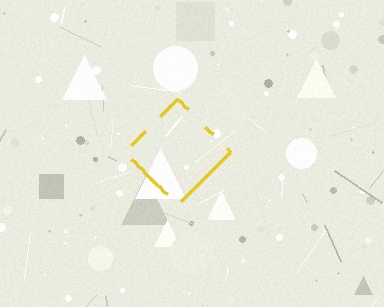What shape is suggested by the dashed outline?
The dashed outline suggests a diamond.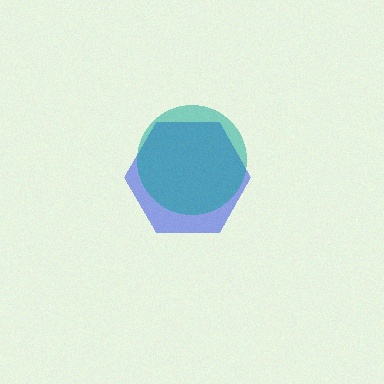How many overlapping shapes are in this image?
There are 2 overlapping shapes in the image.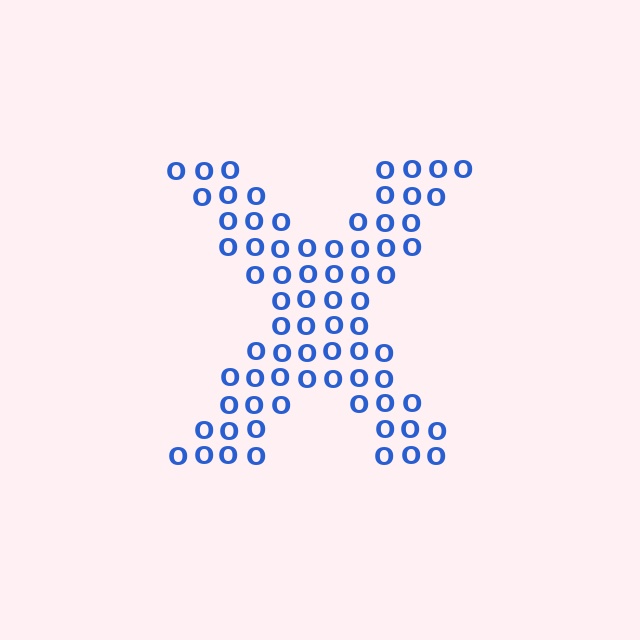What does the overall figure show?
The overall figure shows the letter X.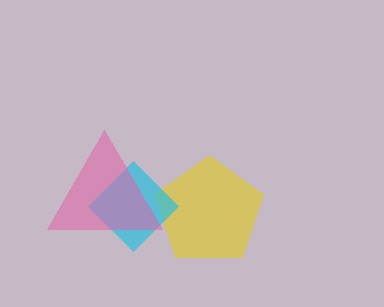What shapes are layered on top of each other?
The layered shapes are: a yellow pentagon, a cyan diamond, a pink triangle.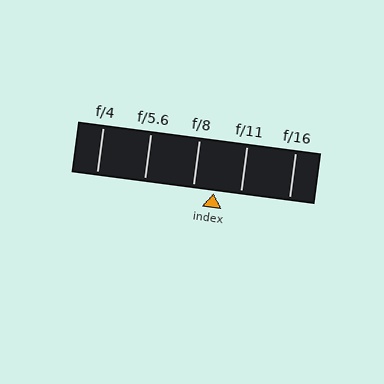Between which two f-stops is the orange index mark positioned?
The index mark is between f/8 and f/11.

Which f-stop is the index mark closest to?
The index mark is closest to f/8.